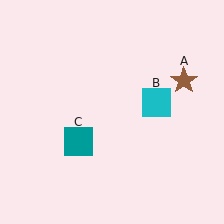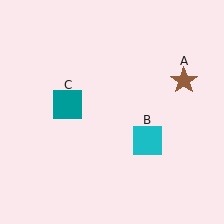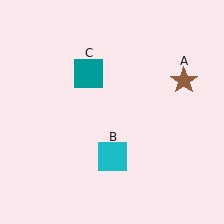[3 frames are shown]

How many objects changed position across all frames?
2 objects changed position: cyan square (object B), teal square (object C).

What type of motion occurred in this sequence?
The cyan square (object B), teal square (object C) rotated clockwise around the center of the scene.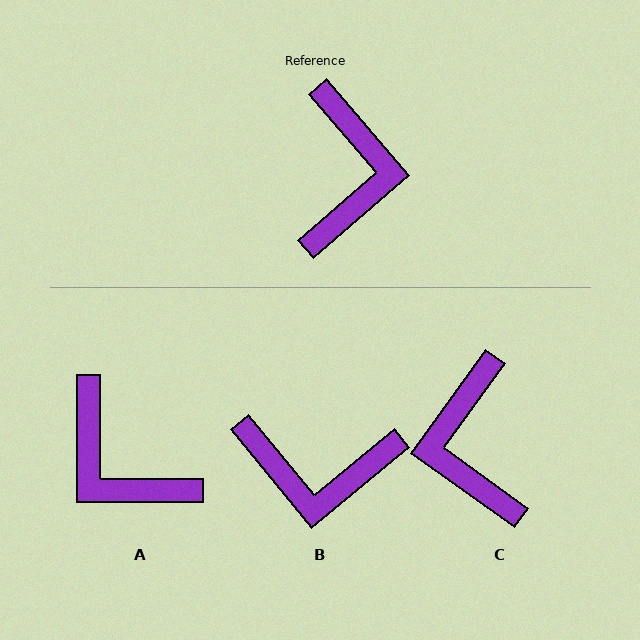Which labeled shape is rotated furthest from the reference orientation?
C, about 167 degrees away.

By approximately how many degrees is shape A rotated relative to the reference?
Approximately 131 degrees clockwise.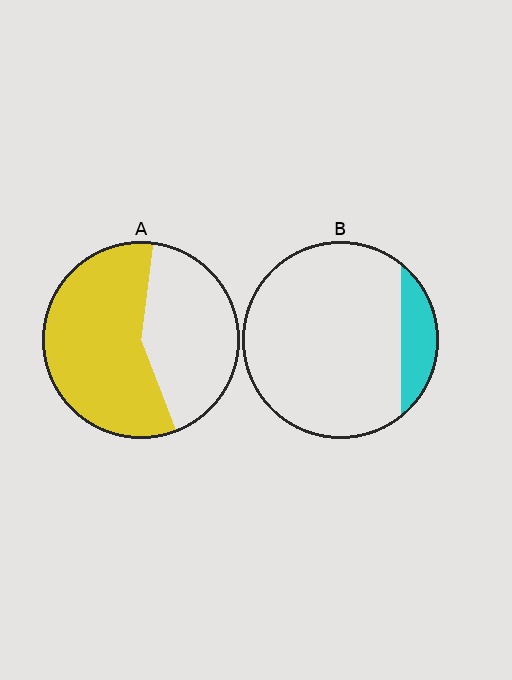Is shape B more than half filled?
No.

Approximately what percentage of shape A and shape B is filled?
A is approximately 60% and B is approximately 15%.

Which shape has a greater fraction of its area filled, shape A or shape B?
Shape A.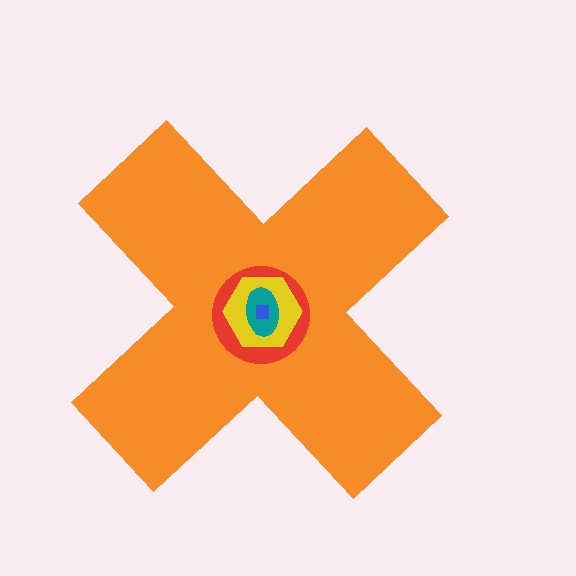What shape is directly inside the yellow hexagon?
The teal ellipse.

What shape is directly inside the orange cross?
The red circle.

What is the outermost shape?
The orange cross.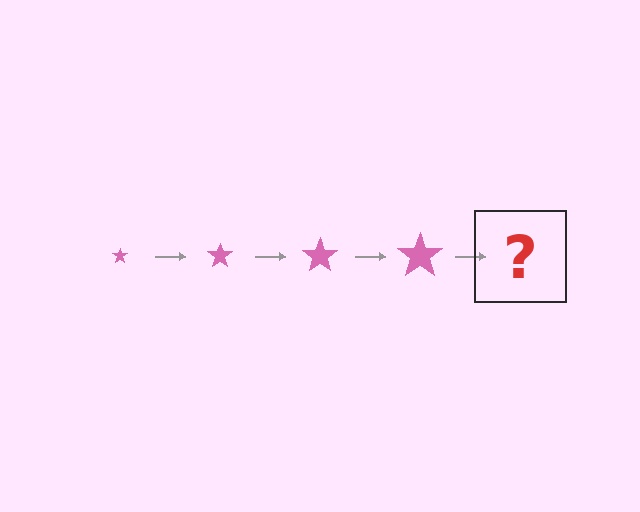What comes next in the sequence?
The next element should be a pink star, larger than the previous one.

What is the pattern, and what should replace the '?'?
The pattern is that the star gets progressively larger each step. The '?' should be a pink star, larger than the previous one.